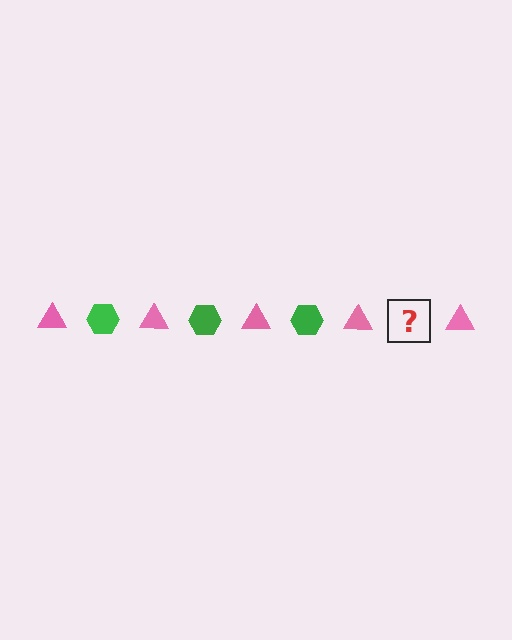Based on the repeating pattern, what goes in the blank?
The blank should be a green hexagon.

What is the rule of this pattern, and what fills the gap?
The rule is that the pattern alternates between pink triangle and green hexagon. The gap should be filled with a green hexagon.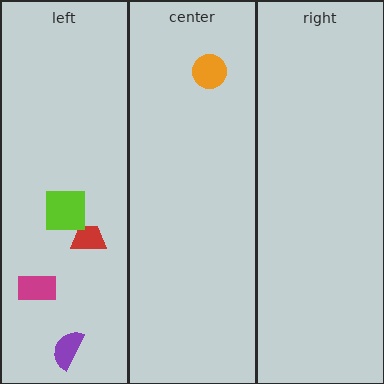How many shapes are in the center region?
1.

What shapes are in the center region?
The orange circle.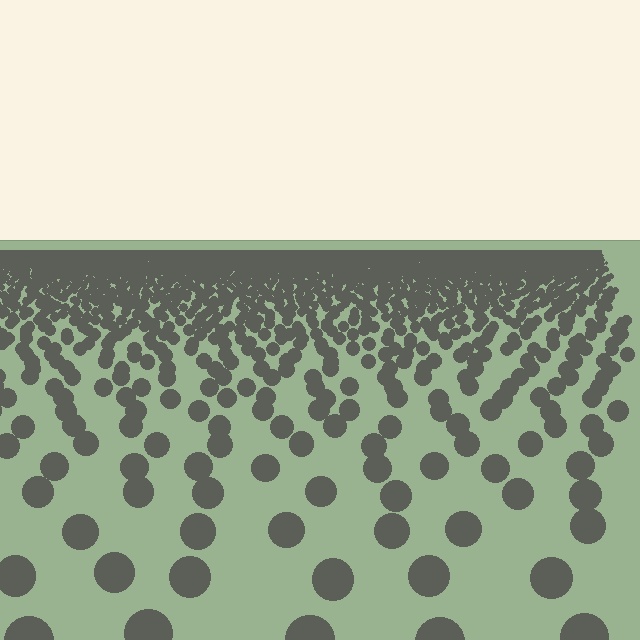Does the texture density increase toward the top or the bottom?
Density increases toward the top.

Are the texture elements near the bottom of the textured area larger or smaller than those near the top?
Larger. Near the bottom, elements are closer to the viewer and appear at a bigger on-screen size.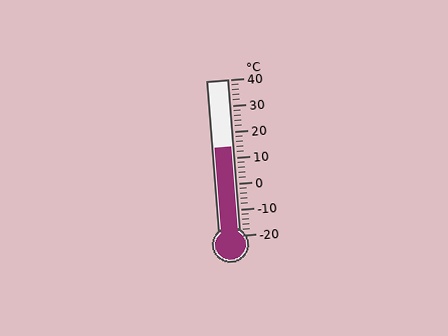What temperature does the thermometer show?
The thermometer shows approximately 14°C.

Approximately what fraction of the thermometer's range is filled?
The thermometer is filled to approximately 55% of its range.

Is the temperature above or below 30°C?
The temperature is below 30°C.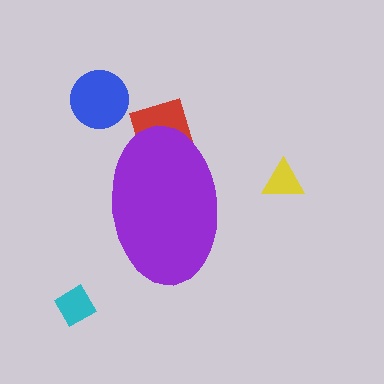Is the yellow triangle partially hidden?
No, the yellow triangle is fully visible.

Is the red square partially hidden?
Yes, the red square is partially hidden behind the purple ellipse.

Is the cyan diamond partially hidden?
No, the cyan diamond is fully visible.